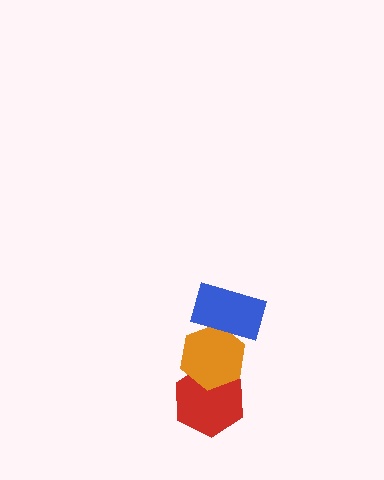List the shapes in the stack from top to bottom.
From top to bottom: the blue rectangle, the orange hexagon, the red hexagon.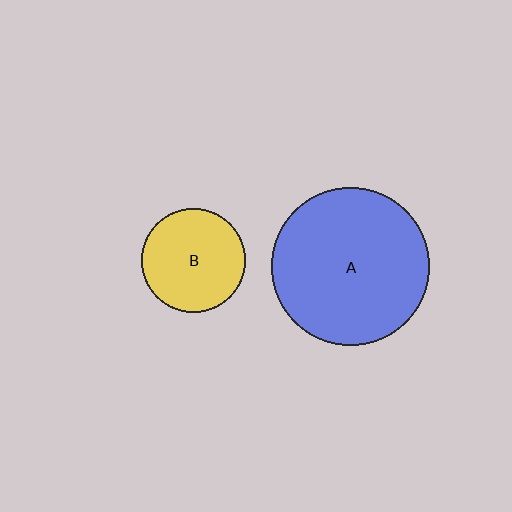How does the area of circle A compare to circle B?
Approximately 2.3 times.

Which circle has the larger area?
Circle A (blue).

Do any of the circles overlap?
No, none of the circles overlap.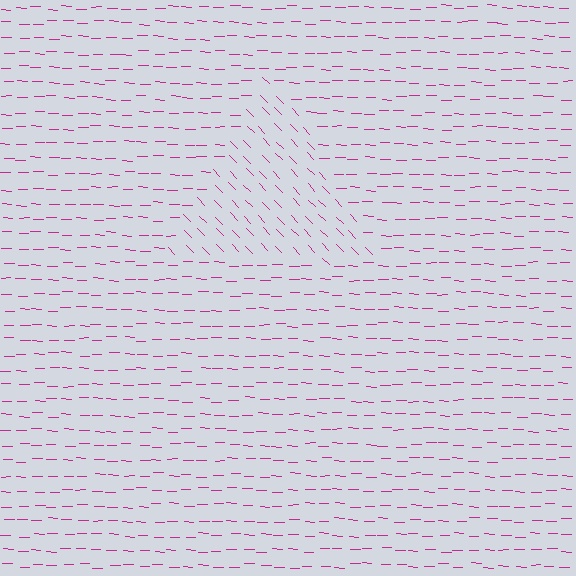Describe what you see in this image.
The image is filled with small magenta line segments. A triangle region in the image has lines oriented differently from the surrounding lines, creating a visible texture boundary.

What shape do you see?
I see a triangle.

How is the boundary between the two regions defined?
The boundary is defined purely by a change in line orientation (approximately 45 degrees difference). All lines are the same color and thickness.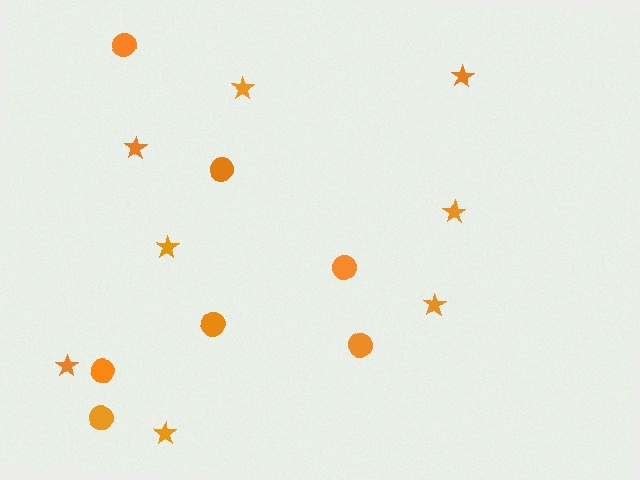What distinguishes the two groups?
There are 2 groups: one group of circles (7) and one group of stars (8).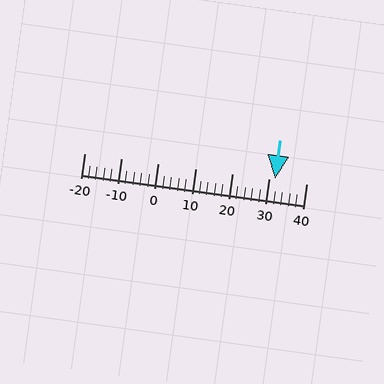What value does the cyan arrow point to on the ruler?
The cyan arrow points to approximately 32.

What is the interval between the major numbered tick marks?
The major tick marks are spaced 10 units apart.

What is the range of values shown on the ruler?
The ruler shows values from -20 to 40.